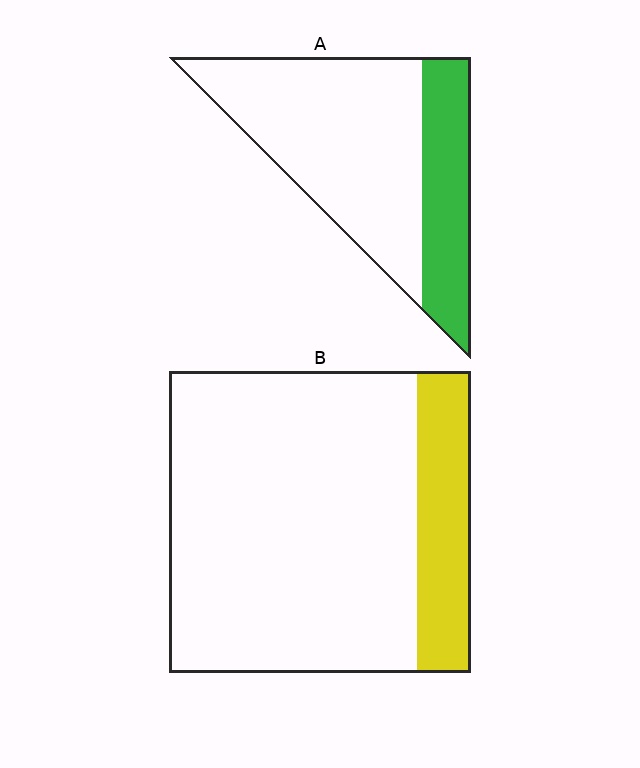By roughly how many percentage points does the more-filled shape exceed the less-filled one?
By roughly 10 percentage points (A over B).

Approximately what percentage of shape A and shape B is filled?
A is approximately 30% and B is approximately 20%.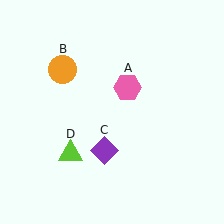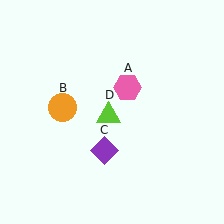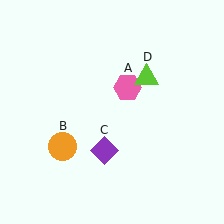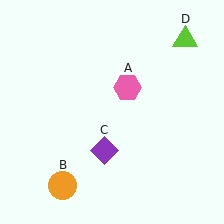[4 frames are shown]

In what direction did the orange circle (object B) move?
The orange circle (object B) moved down.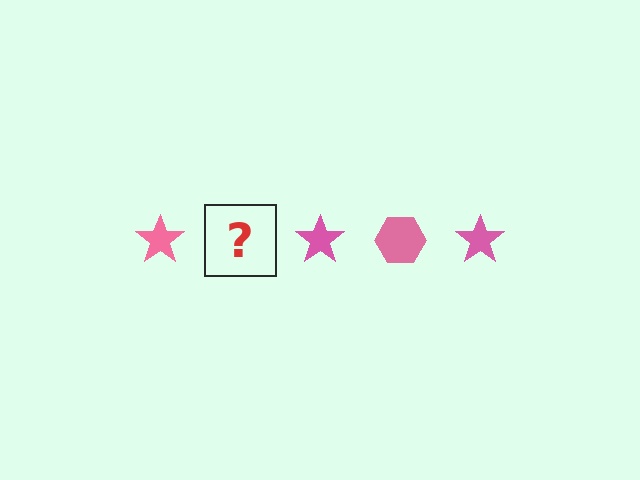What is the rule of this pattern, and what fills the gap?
The rule is that the pattern cycles through star, hexagon shapes in pink. The gap should be filled with a pink hexagon.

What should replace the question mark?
The question mark should be replaced with a pink hexagon.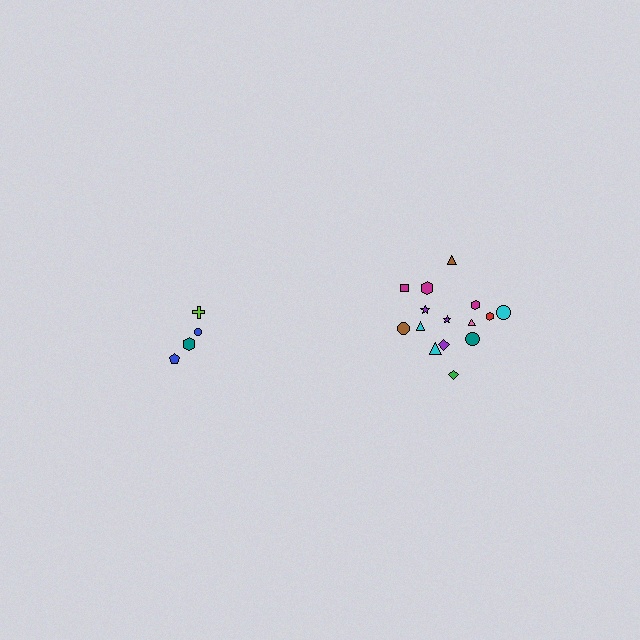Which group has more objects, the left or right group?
The right group.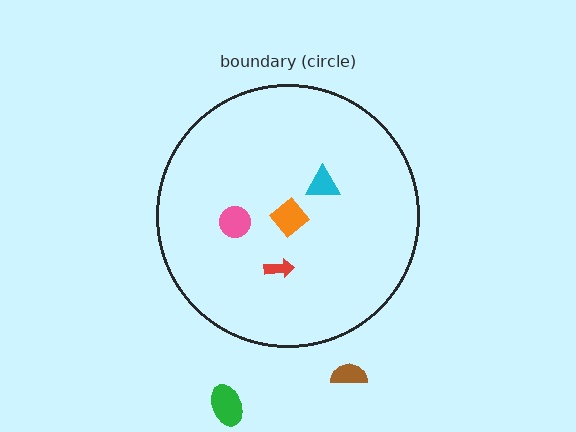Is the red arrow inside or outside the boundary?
Inside.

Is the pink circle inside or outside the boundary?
Inside.